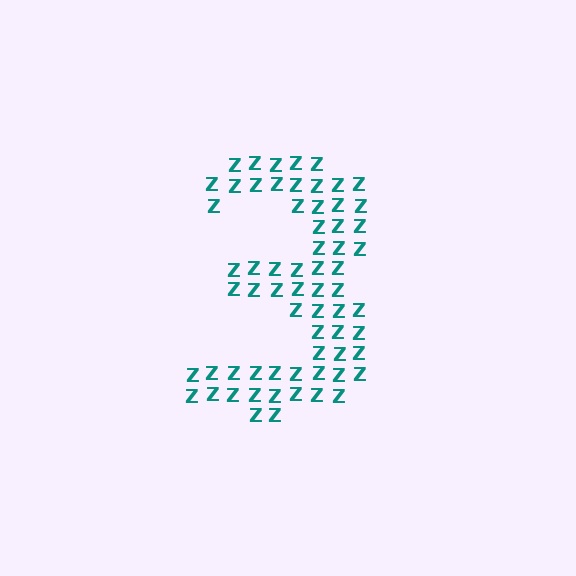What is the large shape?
The large shape is the digit 3.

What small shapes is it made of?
It is made of small letter Z's.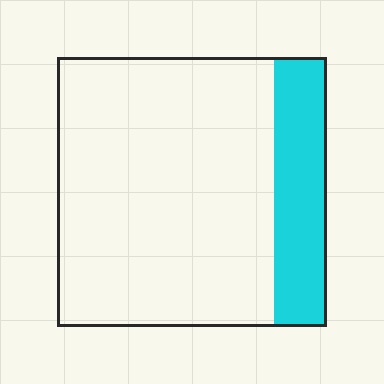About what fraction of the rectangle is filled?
About one fifth (1/5).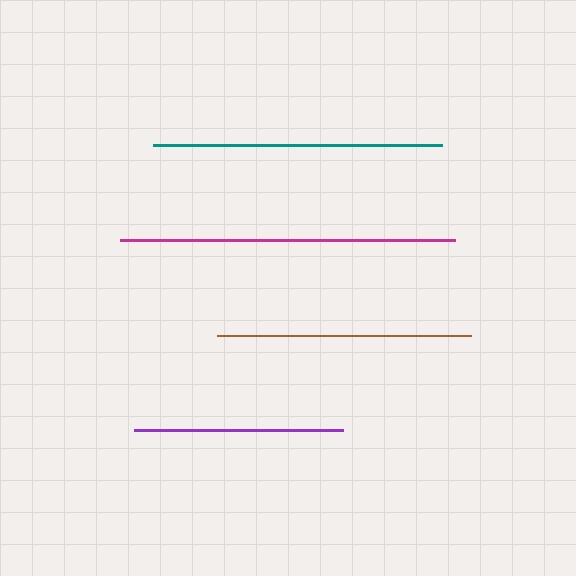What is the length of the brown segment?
The brown segment is approximately 254 pixels long.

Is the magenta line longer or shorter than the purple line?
The magenta line is longer than the purple line.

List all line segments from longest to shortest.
From longest to shortest: magenta, teal, brown, purple.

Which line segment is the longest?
The magenta line is the longest at approximately 334 pixels.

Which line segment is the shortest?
The purple line is the shortest at approximately 208 pixels.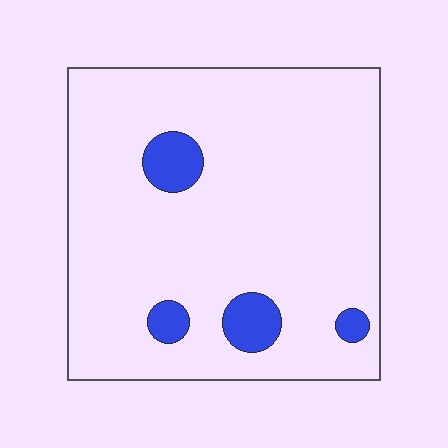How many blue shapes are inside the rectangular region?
4.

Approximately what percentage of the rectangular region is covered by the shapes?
Approximately 10%.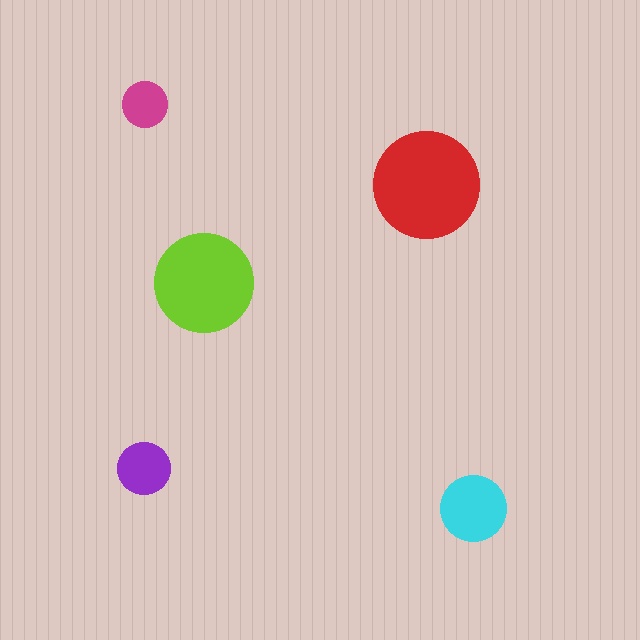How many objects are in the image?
There are 5 objects in the image.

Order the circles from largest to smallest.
the red one, the lime one, the cyan one, the purple one, the magenta one.